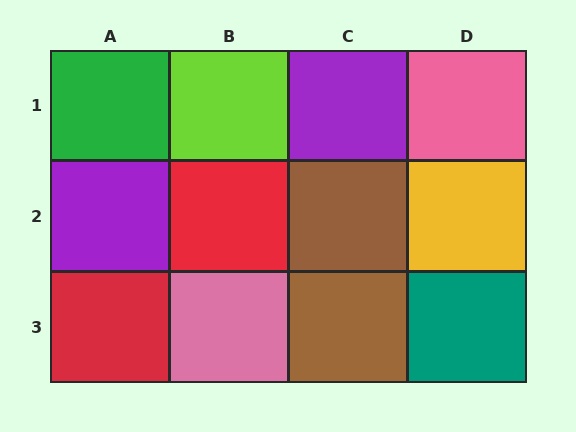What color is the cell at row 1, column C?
Purple.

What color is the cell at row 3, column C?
Brown.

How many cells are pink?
2 cells are pink.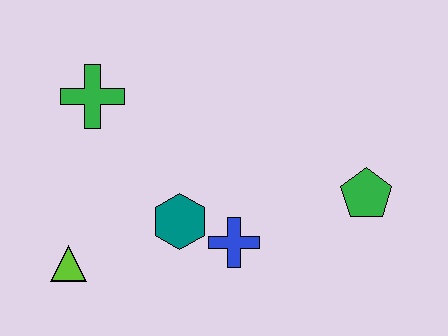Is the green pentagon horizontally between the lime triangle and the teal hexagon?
No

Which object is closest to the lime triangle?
The teal hexagon is closest to the lime triangle.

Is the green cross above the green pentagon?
Yes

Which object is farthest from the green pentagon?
The lime triangle is farthest from the green pentagon.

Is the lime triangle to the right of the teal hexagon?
No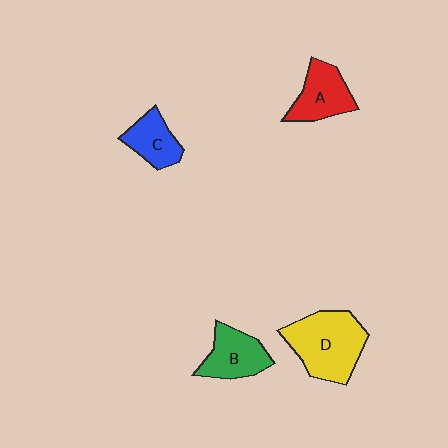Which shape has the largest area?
Shape D (yellow).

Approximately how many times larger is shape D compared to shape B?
Approximately 1.6 times.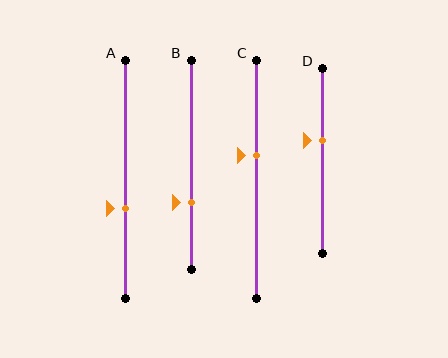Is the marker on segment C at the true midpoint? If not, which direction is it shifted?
No, the marker on segment C is shifted upward by about 10% of the segment length.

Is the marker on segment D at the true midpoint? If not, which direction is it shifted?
No, the marker on segment D is shifted upward by about 11% of the segment length.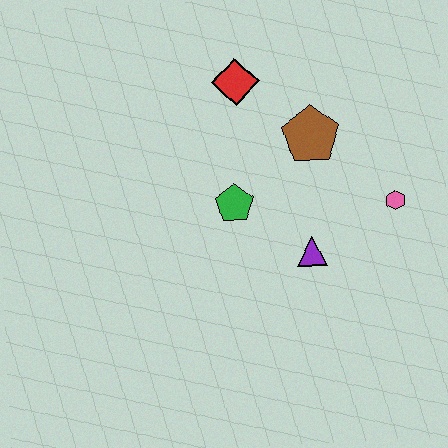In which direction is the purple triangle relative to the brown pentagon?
The purple triangle is below the brown pentagon.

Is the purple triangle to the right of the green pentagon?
Yes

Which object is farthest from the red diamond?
The pink hexagon is farthest from the red diamond.